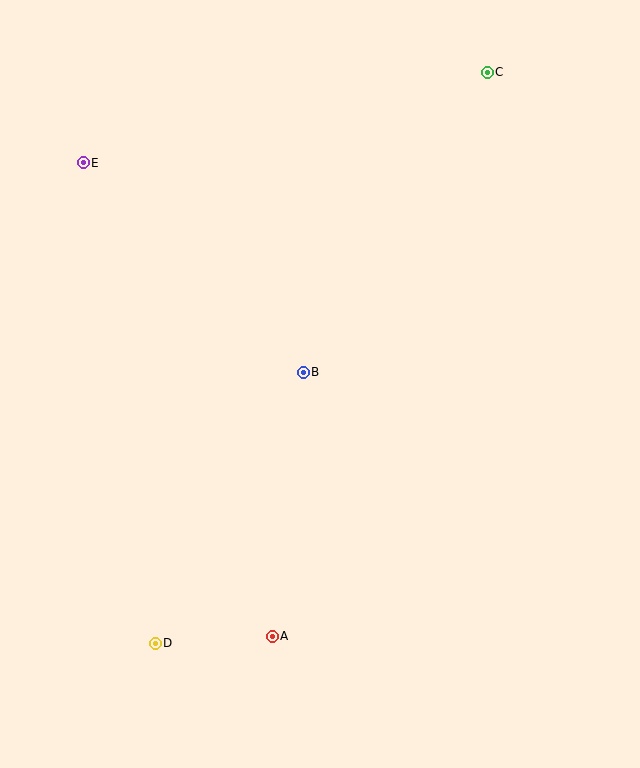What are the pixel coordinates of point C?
Point C is at (487, 72).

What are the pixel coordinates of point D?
Point D is at (155, 643).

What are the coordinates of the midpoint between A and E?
The midpoint between A and E is at (178, 400).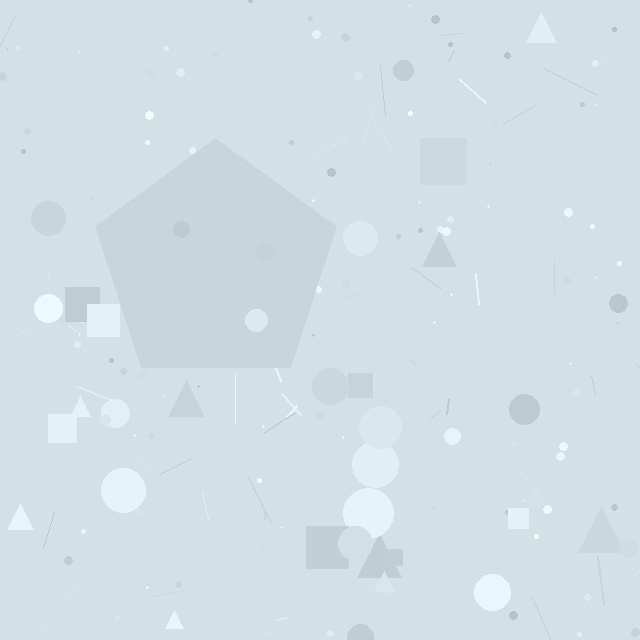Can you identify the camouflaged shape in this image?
The camouflaged shape is a pentagon.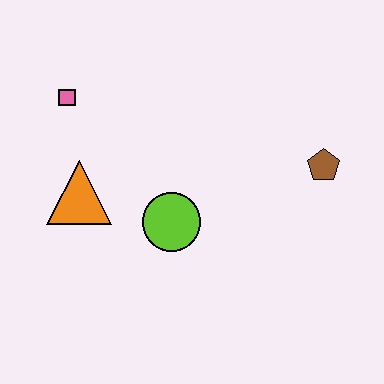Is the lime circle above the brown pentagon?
No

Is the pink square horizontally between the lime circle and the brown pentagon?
No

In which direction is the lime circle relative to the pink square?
The lime circle is below the pink square.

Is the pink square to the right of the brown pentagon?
No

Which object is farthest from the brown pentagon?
The pink square is farthest from the brown pentagon.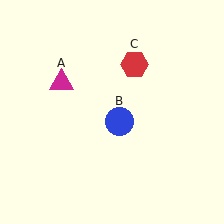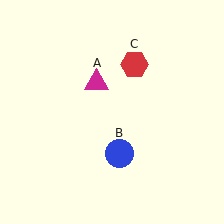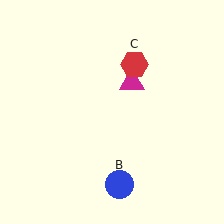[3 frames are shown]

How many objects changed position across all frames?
2 objects changed position: magenta triangle (object A), blue circle (object B).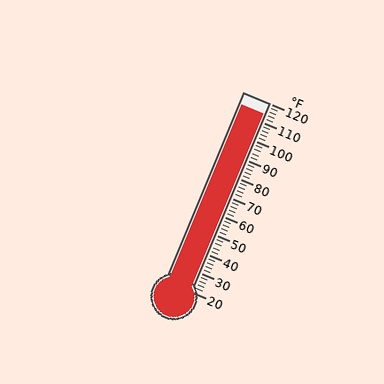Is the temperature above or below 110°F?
The temperature is above 110°F.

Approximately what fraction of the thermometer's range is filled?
The thermometer is filled to approximately 95% of its range.